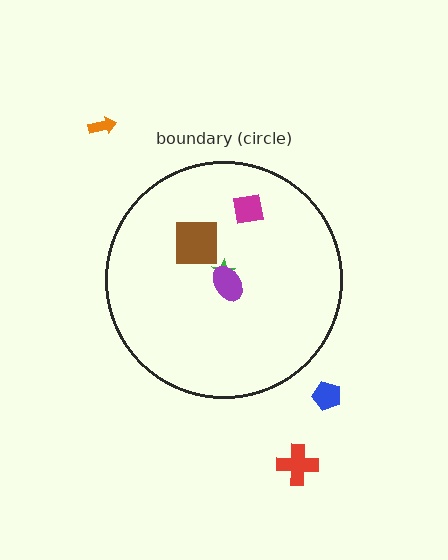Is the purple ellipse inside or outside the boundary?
Inside.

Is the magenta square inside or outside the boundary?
Inside.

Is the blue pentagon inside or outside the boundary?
Outside.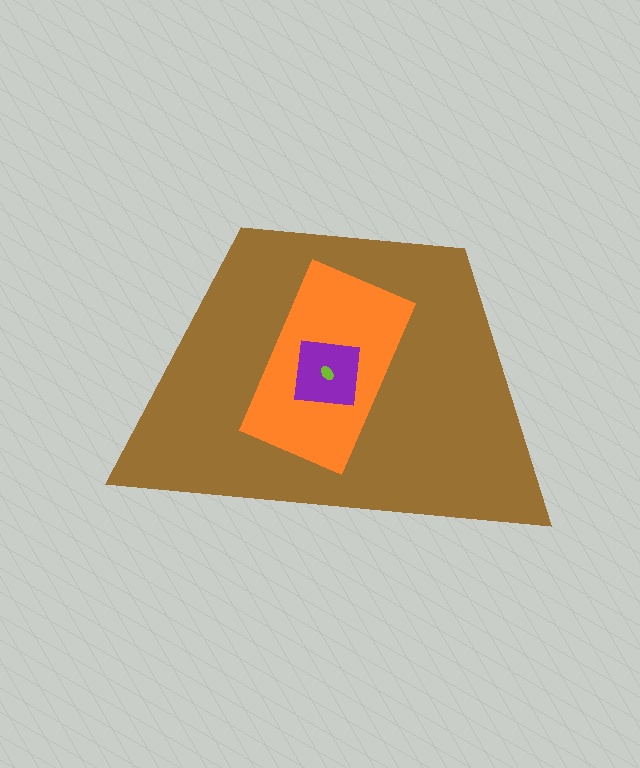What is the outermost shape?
The brown trapezoid.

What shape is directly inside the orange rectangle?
The purple square.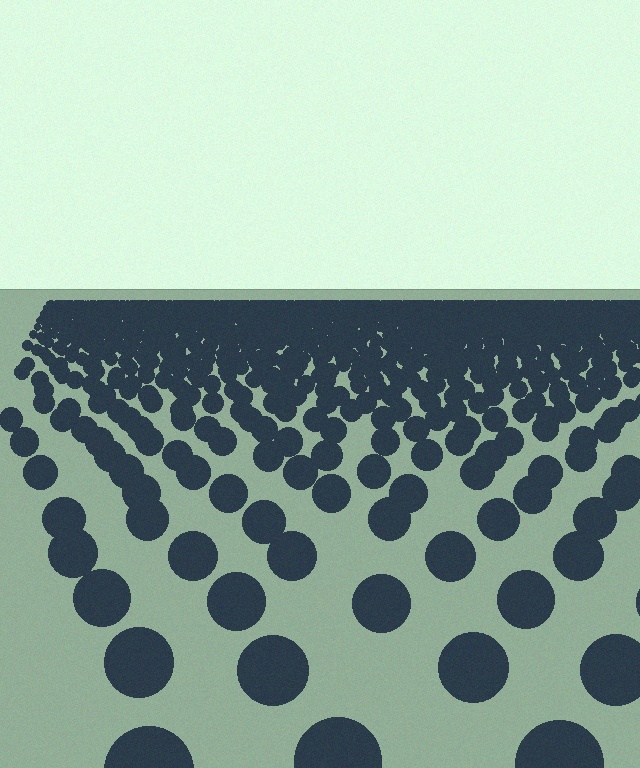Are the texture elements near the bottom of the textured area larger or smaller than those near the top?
Larger. Near the bottom, elements are closer to the viewer and appear at a bigger on-screen size.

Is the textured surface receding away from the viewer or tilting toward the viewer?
The surface is receding away from the viewer. Texture elements get smaller and denser toward the top.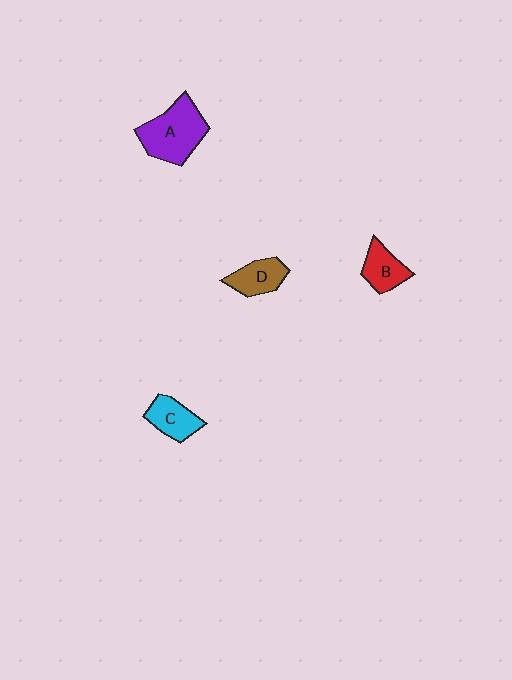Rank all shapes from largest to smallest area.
From largest to smallest: A (purple), D (brown), C (cyan), B (red).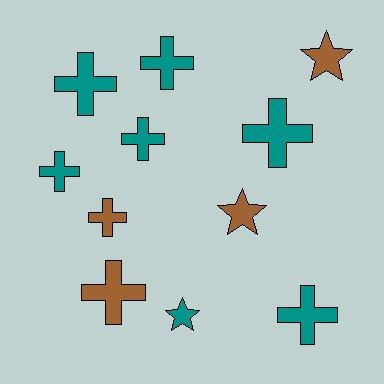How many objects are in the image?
There are 11 objects.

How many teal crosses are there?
There are 6 teal crosses.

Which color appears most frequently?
Teal, with 7 objects.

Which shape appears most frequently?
Cross, with 8 objects.